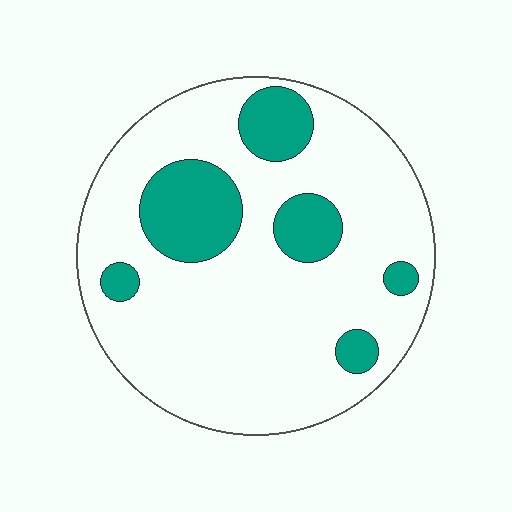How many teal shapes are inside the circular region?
6.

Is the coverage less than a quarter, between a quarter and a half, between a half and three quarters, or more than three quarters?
Less than a quarter.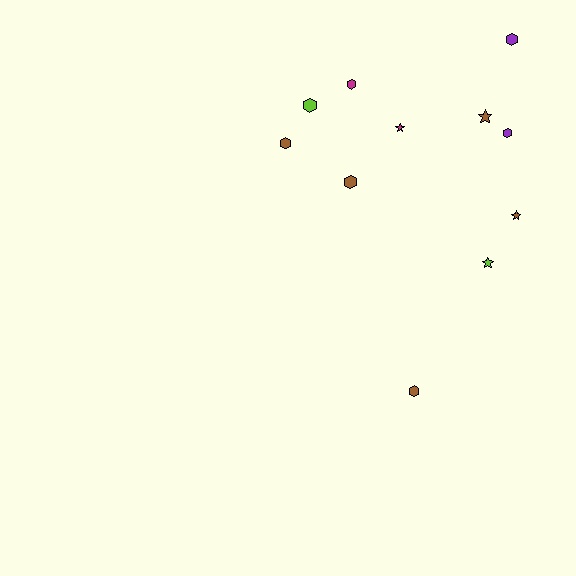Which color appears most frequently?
Brown, with 5 objects.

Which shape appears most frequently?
Hexagon, with 7 objects.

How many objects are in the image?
There are 11 objects.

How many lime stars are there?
There is 1 lime star.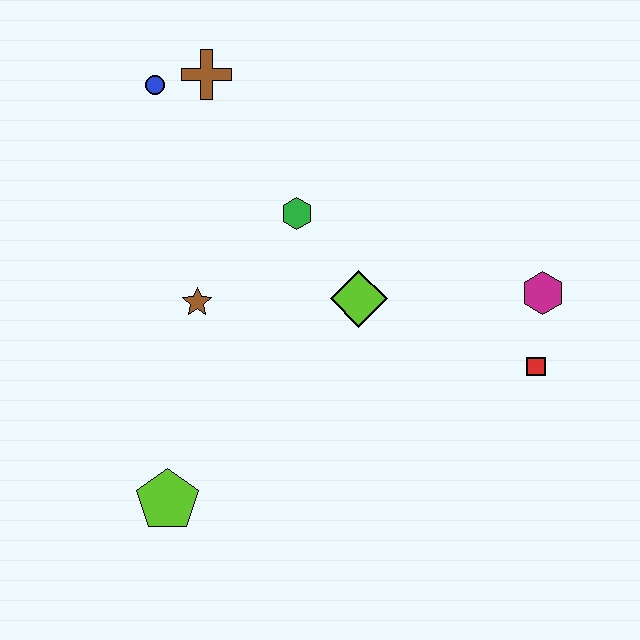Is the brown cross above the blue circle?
Yes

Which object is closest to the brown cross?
The blue circle is closest to the brown cross.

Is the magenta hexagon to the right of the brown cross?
Yes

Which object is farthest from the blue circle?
The red square is farthest from the blue circle.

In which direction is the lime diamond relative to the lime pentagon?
The lime diamond is above the lime pentagon.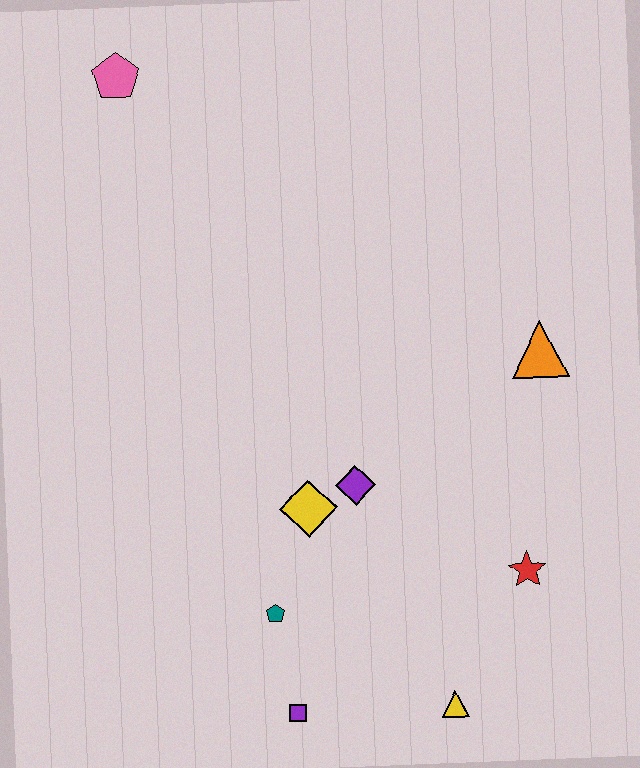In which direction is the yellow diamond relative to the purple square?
The yellow diamond is above the purple square.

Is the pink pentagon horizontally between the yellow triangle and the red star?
No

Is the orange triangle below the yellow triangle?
No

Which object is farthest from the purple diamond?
The pink pentagon is farthest from the purple diamond.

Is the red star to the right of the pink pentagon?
Yes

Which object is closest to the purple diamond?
The yellow diamond is closest to the purple diamond.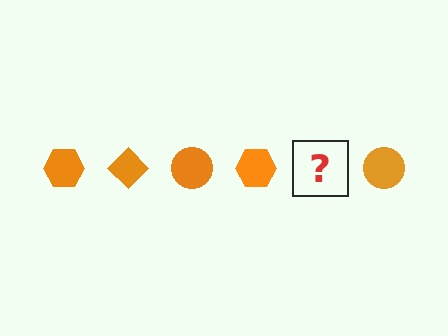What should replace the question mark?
The question mark should be replaced with an orange diamond.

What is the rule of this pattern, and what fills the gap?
The rule is that the pattern cycles through hexagon, diamond, circle shapes in orange. The gap should be filled with an orange diamond.